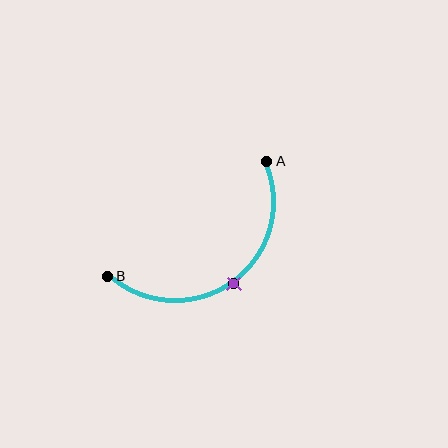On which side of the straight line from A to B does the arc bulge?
The arc bulges below and to the right of the straight line connecting A and B.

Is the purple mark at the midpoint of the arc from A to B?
Yes. The purple mark lies on the arc at equal arc-length from both A and B — it is the arc midpoint.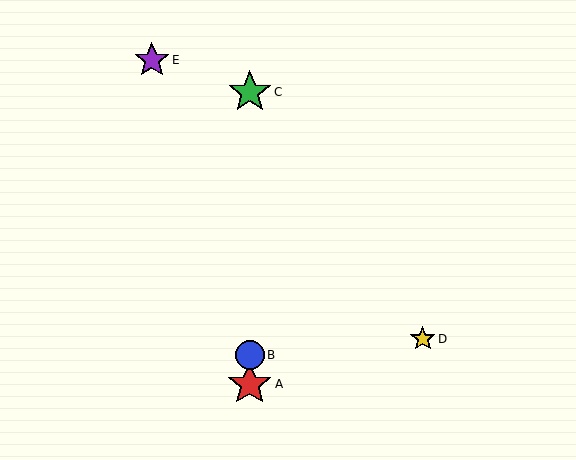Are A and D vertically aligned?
No, A is at x≈250 and D is at x≈423.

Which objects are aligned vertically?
Objects A, B, C are aligned vertically.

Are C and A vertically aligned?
Yes, both are at x≈250.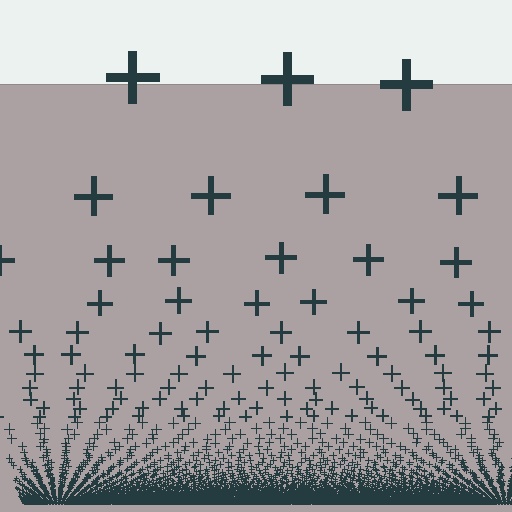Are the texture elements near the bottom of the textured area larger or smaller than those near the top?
Smaller. The gradient is inverted — elements near the bottom are smaller and denser.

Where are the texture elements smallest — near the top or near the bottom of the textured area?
Near the bottom.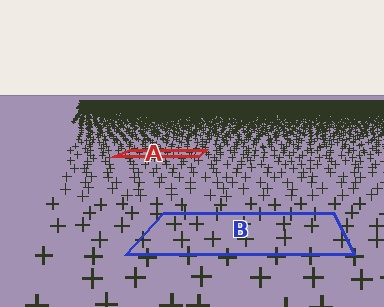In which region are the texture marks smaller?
The texture marks are smaller in region A, because it is farther away.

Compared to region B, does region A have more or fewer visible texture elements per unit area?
Region A has more texture elements per unit area — they are packed more densely because it is farther away.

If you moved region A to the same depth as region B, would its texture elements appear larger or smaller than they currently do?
They would appear larger. At a closer depth, the same texture elements are projected at a bigger on-screen size.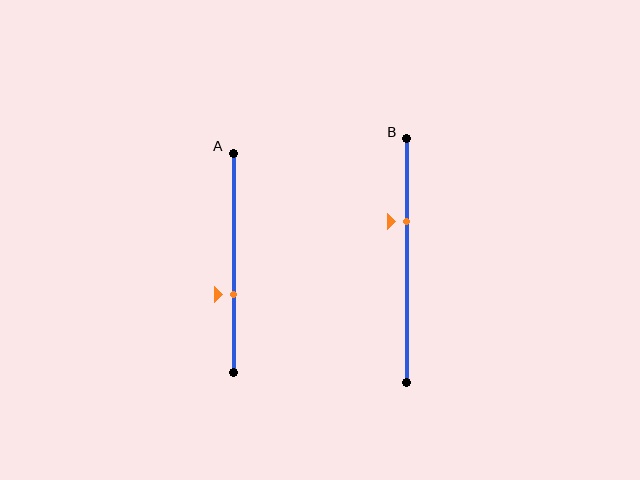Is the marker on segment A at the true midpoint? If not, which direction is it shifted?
No, the marker on segment A is shifted downward by about 15% of the segment length.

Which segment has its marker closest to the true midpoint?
Segment A has its marker closest to the true midpoint.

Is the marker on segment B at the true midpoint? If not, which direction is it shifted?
No, the marker on segment B is shifted upward by about 16% of the segment length.